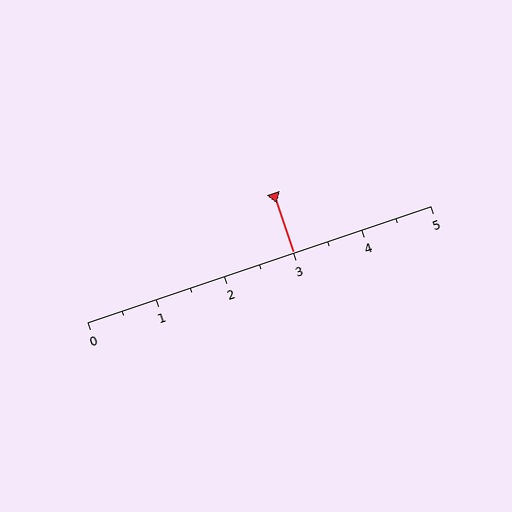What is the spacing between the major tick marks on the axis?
The major ticks are spaced 1 apart.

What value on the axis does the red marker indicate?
The marker indicates approximately 3.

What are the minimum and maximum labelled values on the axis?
The axis runs from 0 to 5.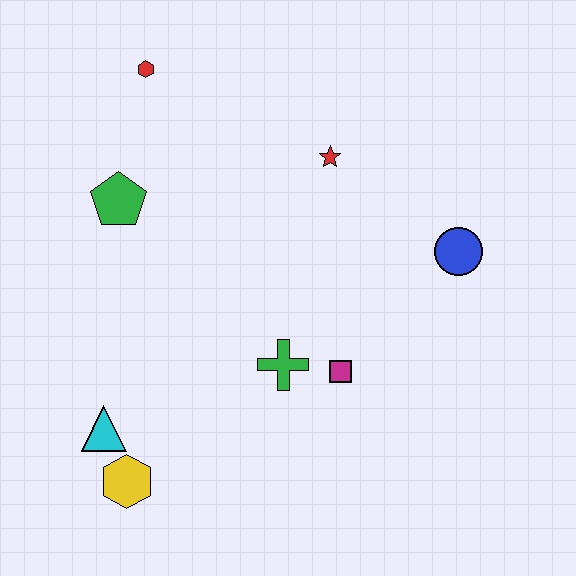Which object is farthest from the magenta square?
The red hexagon is farthest from the magenta square.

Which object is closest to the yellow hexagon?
The cyan triangle is closest to the yellow hexagon.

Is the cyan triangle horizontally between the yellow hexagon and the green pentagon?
No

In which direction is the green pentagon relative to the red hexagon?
The green pentagon is below the red hexagon.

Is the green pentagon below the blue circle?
No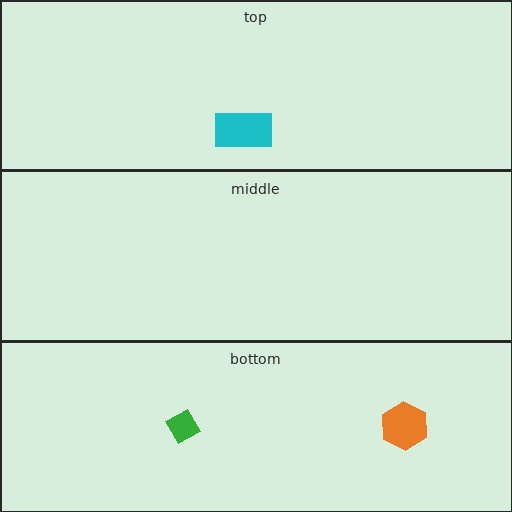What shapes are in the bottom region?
The orange hexagon, the green diamond.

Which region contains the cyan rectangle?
The top region.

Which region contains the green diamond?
The bottom region.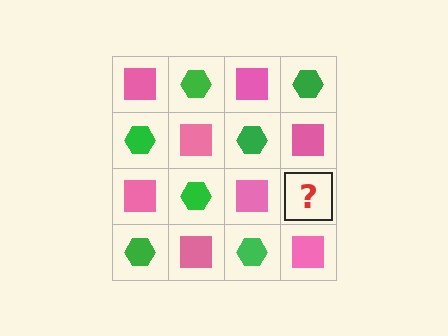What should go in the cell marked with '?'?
The missing cell should contain a green hexagon.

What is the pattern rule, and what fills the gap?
The rule is that it alternates pink square and green hexagon in a checkerboard pattern. The gap should be filled with a green hexagon.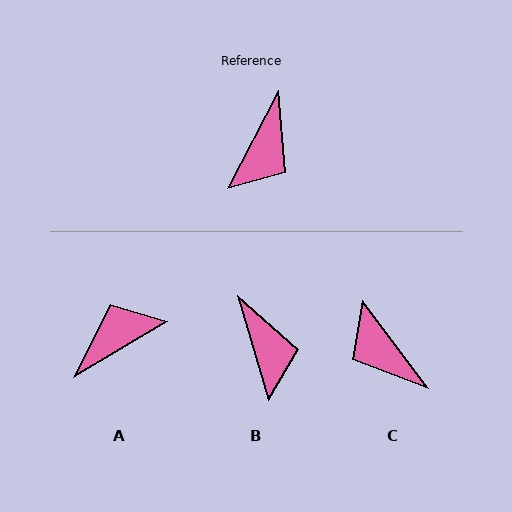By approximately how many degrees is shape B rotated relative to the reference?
Approximately 44 degrees counter-clockwise.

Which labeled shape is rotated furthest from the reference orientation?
A, about 148 degrees away.